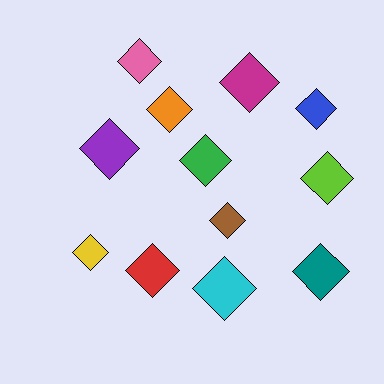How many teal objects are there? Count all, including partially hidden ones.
There is 1 teal object.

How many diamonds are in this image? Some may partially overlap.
There are 12 diamonds.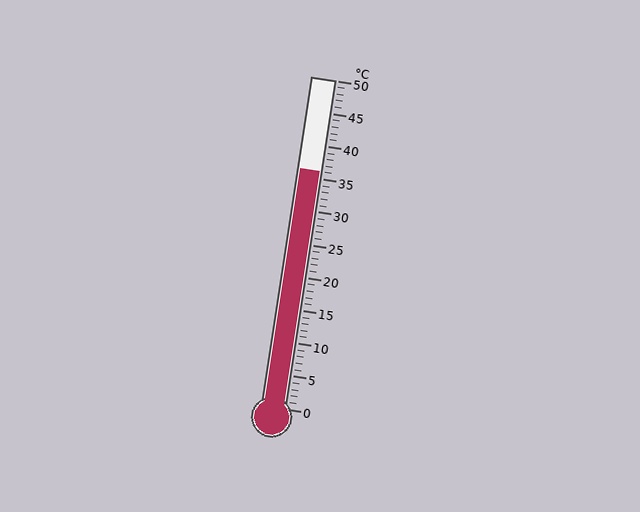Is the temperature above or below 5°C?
The temperature is above 5°C.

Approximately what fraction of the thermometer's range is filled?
The thermometer is filled to approximately 70% of its range.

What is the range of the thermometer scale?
The thermometer scale ranges from 0°C to 50°C.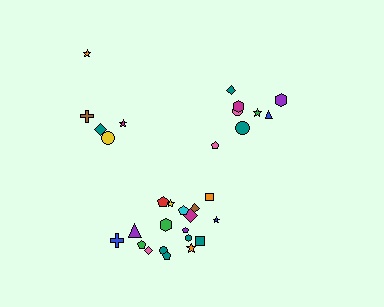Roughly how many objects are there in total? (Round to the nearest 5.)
Roughly 30 objects in total.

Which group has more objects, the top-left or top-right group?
The top-right group.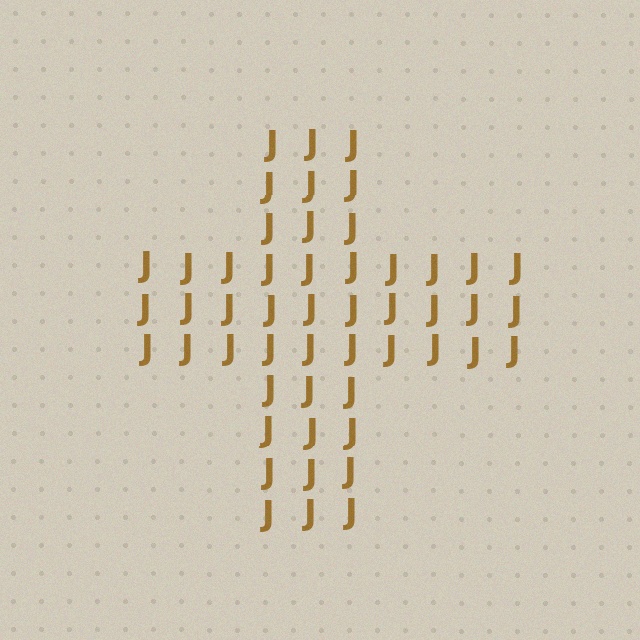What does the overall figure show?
The overall figure shows a cross.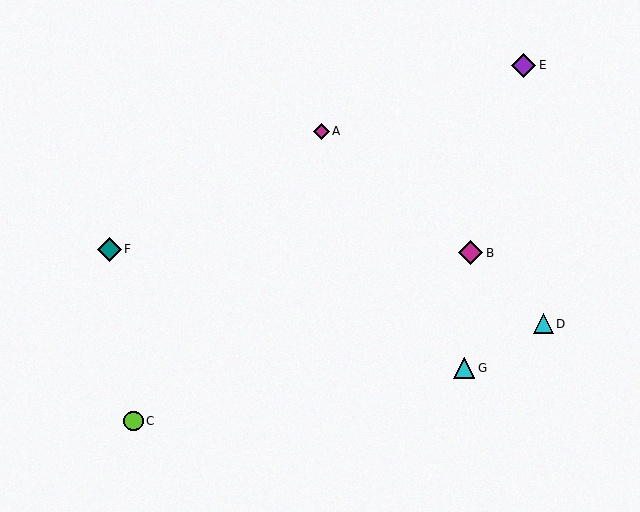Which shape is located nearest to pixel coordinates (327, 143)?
The magenta diamond (labeled A) at (322, 132) is nearest to that location.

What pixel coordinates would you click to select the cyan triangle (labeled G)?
Click at (464, 368) to select the cyan triangle G.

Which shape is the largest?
The purple diamond (labeled E) is the largest.